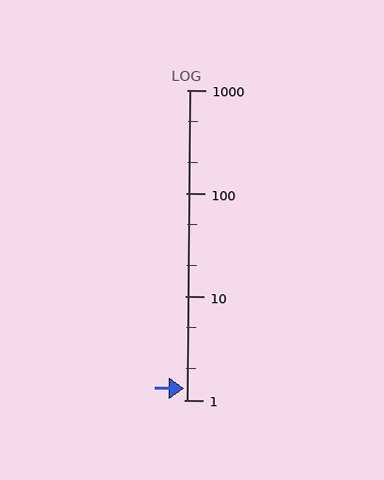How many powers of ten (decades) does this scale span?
The scale spans 3 decades, from 1 to 1000.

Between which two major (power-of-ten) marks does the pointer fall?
The pointer is between 1 and 10.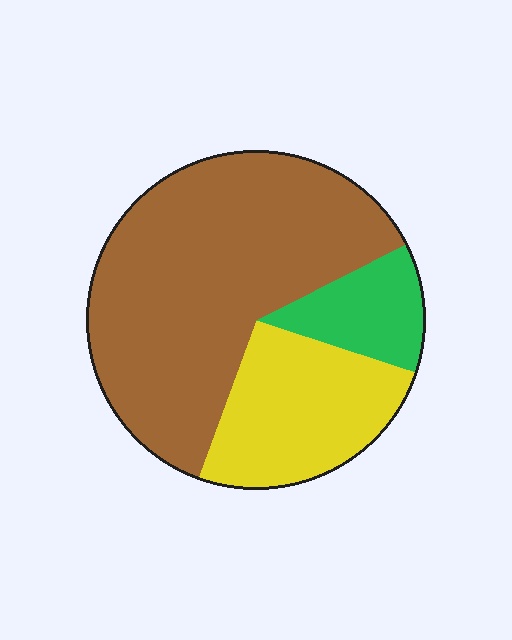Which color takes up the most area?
Brown, at roughly 60%.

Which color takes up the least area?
Green, at roughly 10%.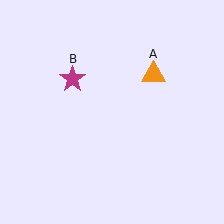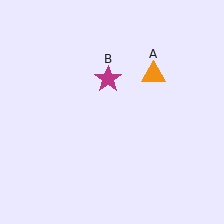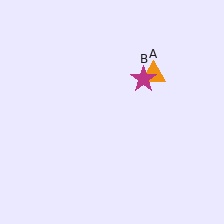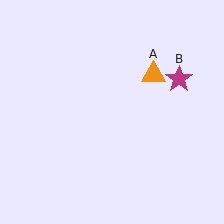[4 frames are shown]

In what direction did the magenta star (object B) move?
The magenta star (object B) moved right.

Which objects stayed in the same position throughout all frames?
Orange triangle (object A) remained stationary.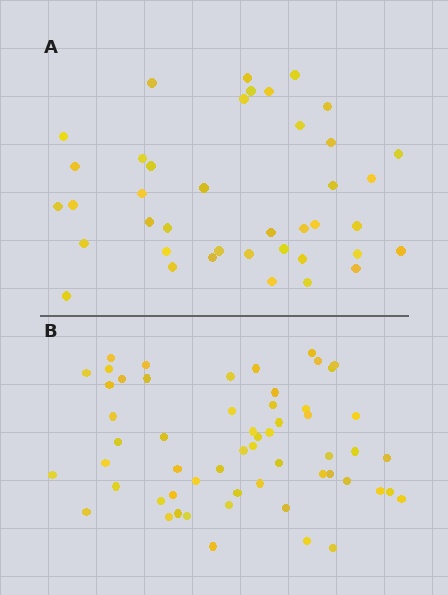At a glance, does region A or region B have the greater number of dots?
Region B (the bottom region) has more dots.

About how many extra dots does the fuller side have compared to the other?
Region B has approximately 15 more dots than region A.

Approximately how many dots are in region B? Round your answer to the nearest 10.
About 60 dots. (The exact count is 57, which rounds to 60.)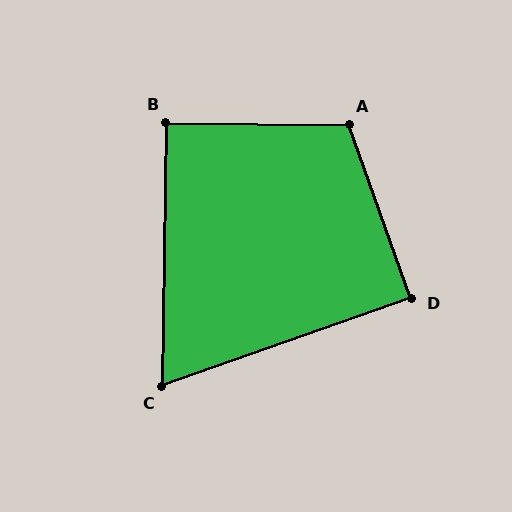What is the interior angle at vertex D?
Approximately 90 degrees (approximately right).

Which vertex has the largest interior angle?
A, at approximately 110 degrees.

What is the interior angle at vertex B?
Approximately 90 degrees (approximately right).